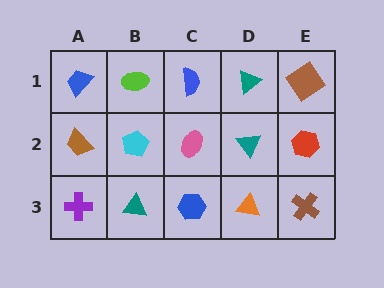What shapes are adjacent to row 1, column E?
A red hexagon (row 2, column E), a teal triangle (row 1, column D).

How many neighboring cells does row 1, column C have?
3.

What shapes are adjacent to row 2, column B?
A lime ellipse (row 1, column B), a teal triangle (row 3, column B), a brown trapezoid (row 2, column A), a pink ellipse (row 2, column C).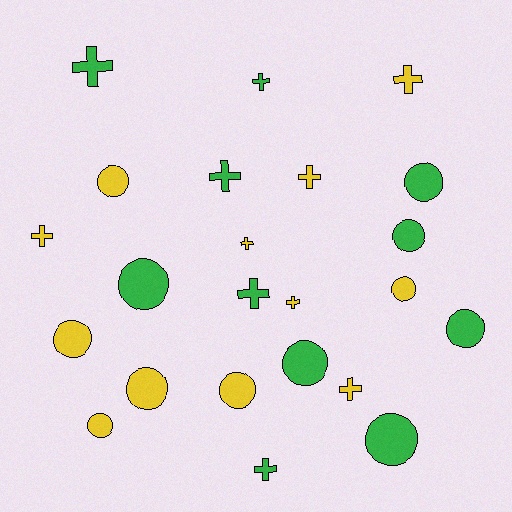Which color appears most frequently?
Yellow, with 12 objects.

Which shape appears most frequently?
Circle, with 12 objects.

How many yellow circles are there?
There are 6 yellow circles.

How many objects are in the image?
There are 23 objects.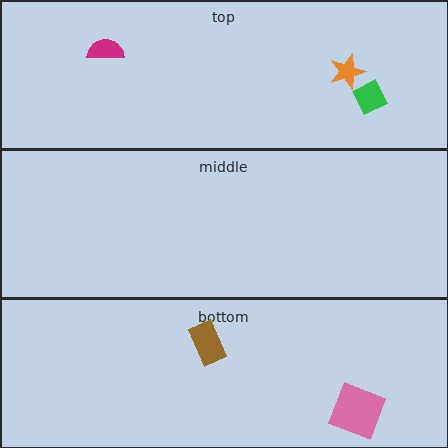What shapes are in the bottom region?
The brown rectangle, the pink square.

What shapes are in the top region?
The magenta semicircle, the orange star, the green diamond.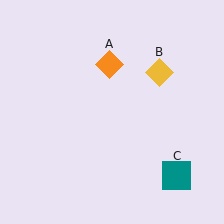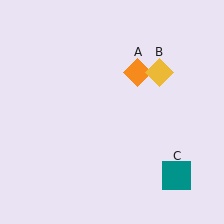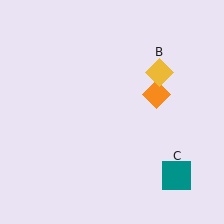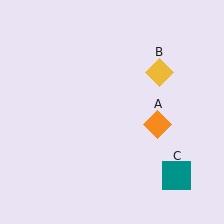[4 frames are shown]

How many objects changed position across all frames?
1 object changed position: orange diamond (object A).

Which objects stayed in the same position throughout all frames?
Yellow diamond (object B) and teal square (object C) remained stationary.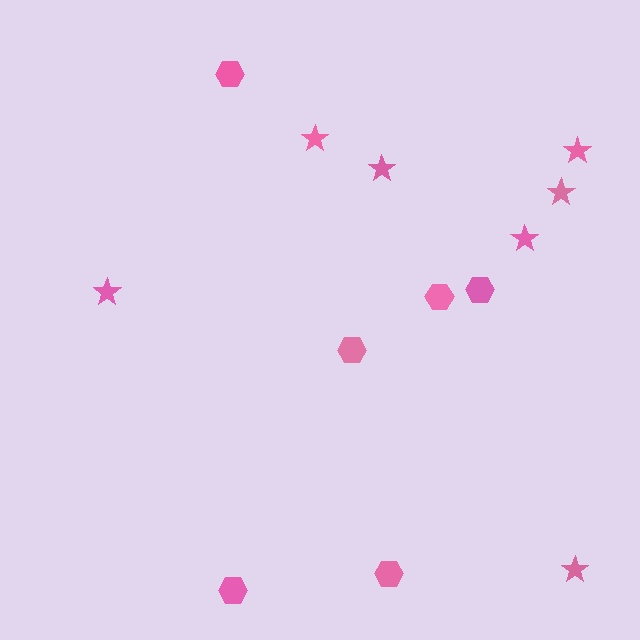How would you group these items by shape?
There are 2 groups: one group of stars (7) and one group of hexagons (6).